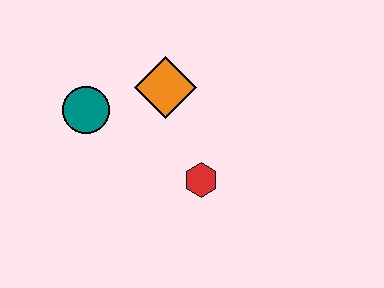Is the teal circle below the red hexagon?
No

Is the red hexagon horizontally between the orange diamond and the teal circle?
No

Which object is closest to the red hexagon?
The orange diamond is closest to the red hexagon.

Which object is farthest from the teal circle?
The red hexagon is farthest from the teal circle.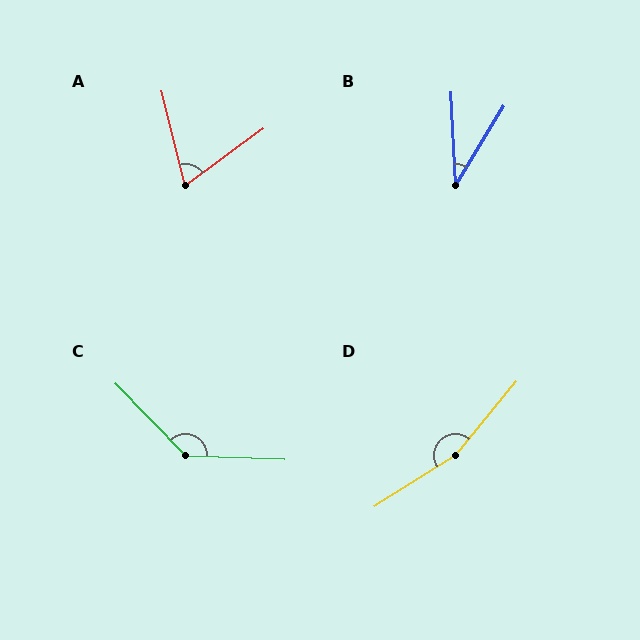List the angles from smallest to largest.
B (34°), A (68°), C (137°), D (161°).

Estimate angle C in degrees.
Approximately 137 degrees.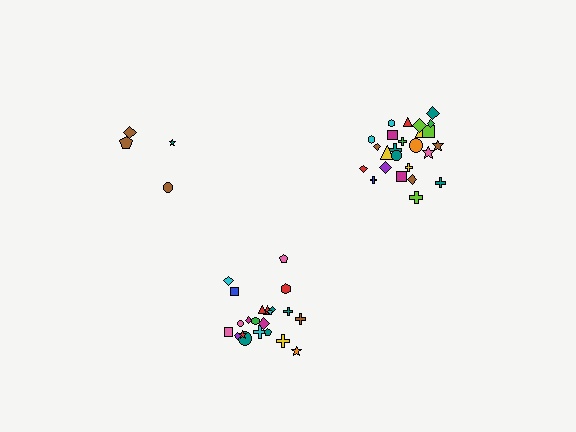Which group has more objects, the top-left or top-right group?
The top-right group.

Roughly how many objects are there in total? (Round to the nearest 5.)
Roughly 50 objects in total.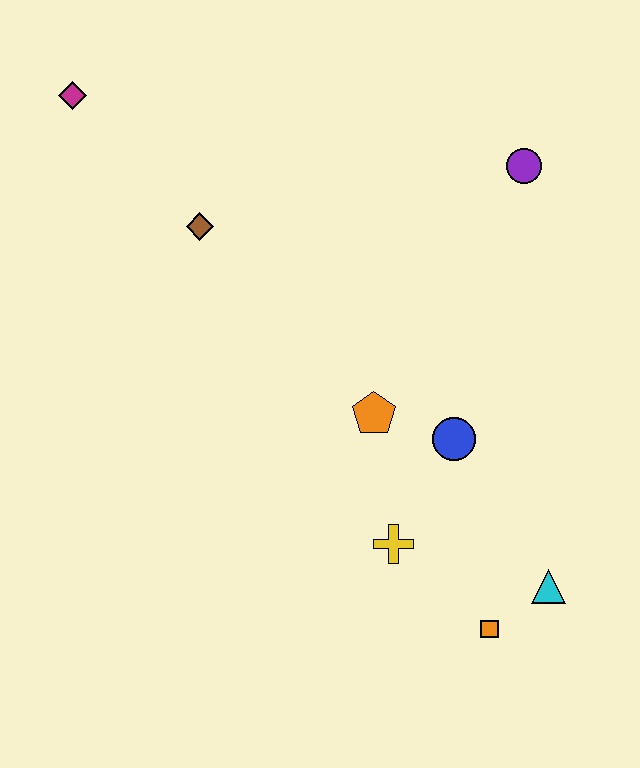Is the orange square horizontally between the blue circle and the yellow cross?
No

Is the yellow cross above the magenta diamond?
No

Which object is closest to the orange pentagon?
The blue circle is closest to the orange pentagon.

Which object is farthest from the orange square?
The magenta diamond is farthest from the orange square.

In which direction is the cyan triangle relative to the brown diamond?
The cyan triangle is below the brown diamond.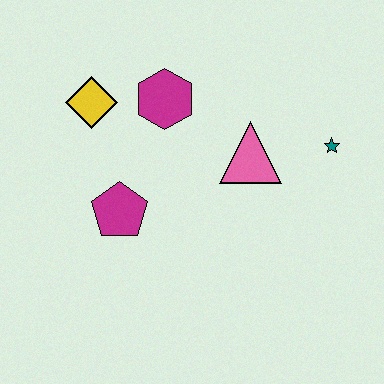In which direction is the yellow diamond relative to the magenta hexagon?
The yellow diamond is to the left of the magenta hexagon.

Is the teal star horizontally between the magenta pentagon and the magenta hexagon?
No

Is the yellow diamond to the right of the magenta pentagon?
No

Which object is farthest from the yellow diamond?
The teal star is farthest from the yellow diamond.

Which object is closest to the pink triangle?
The teal star is closest to the pink triangle.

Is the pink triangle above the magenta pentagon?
Yes